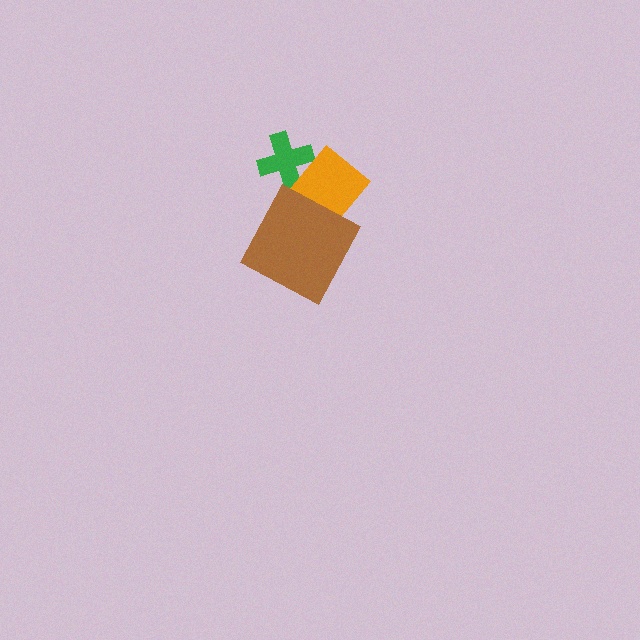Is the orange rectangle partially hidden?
Yes, it is partially covered by another shape.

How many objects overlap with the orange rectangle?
2 objects overlap with the orange rectangle.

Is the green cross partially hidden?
Yes, it is partially covered by another shape.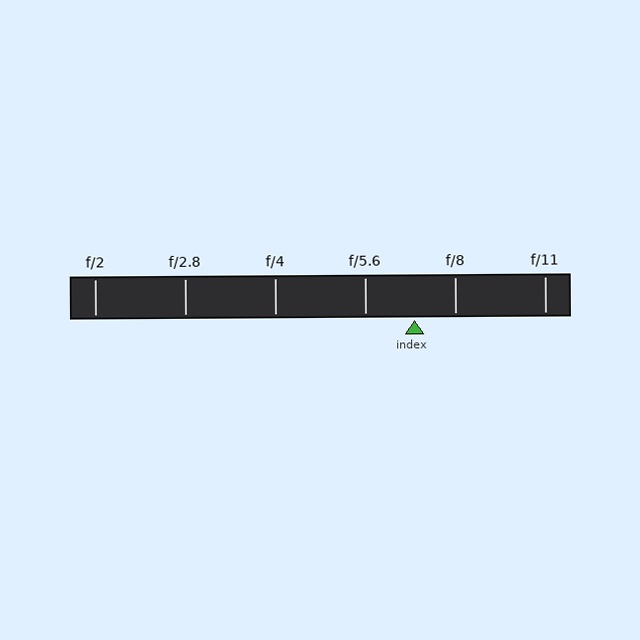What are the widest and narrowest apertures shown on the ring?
The widest aperture shown is f/2 and the narrowest is f/11.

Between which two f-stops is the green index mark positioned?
The index mark is between f/5.6 and f/8.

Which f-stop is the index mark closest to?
The index mark is closest to f/8.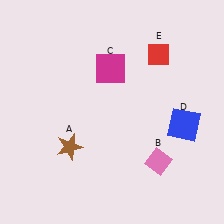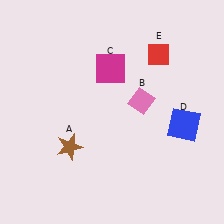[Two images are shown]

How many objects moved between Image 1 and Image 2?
1 object moved between the two images.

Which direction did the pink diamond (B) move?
The pink diamond (B) moved up.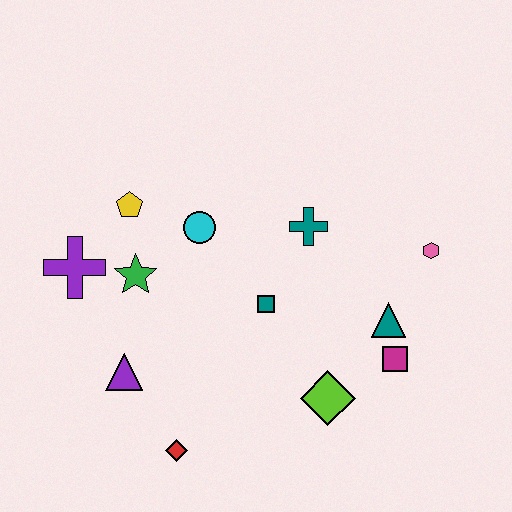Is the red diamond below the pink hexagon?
Yes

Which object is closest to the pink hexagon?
The teal triangle is closest to the pink hexagon.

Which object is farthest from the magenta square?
The purple cross is farthest from the magenta square.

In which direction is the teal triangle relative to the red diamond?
The teal triangle is to the right of the red diamond.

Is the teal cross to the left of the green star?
No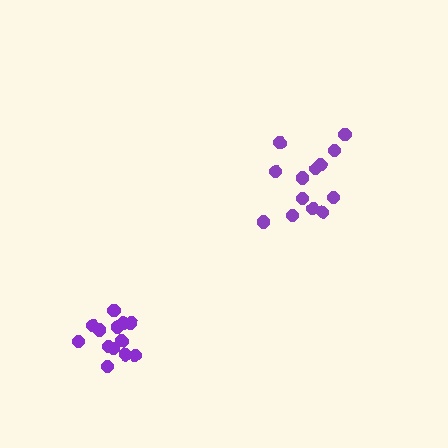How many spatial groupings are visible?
There are 2 spatial groupings.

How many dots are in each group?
Group 1: 13 dots, Group 2: 13 dots (26 total).